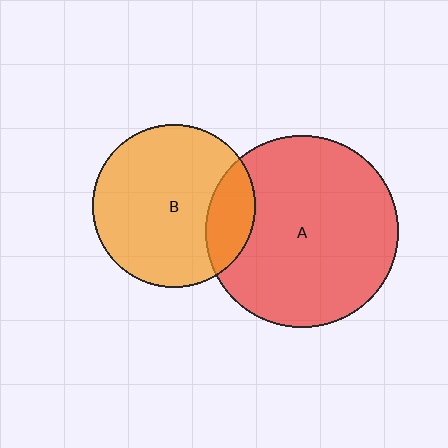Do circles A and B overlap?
Yes.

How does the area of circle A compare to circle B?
Approximately 1.4 times.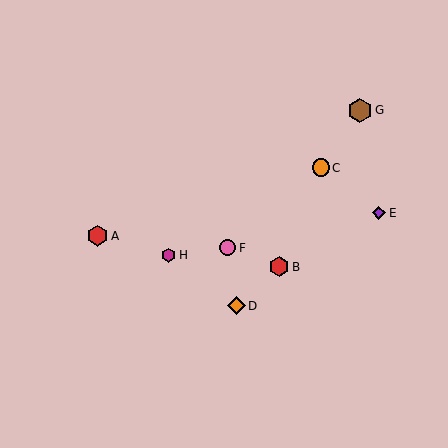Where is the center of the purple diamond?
The center of the purple diamond is at (379, 213).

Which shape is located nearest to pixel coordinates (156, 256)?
The magenta hexagon (labeled H) at (169, 255) is nearest to that location.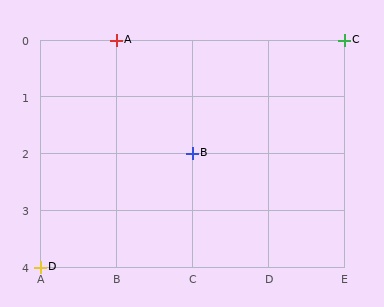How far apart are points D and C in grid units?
Points D and C are 4 columns and 4 rows apart (about 5.7 grid units diagonally).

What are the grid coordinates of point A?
Point A is at grid coordinates (B, 0).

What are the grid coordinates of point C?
Point C is at grid coordinates (E, 0).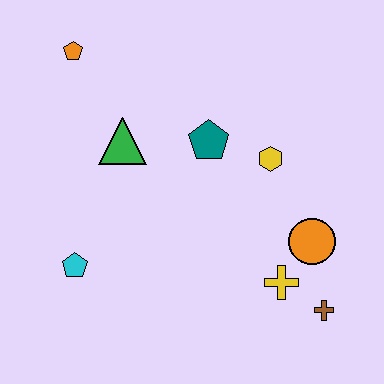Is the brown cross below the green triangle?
Yes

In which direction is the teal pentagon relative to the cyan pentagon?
The teal pentagon is to the right of the cyan pentagon.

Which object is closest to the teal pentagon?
The yellow hexagon is closest to the teal pentagon.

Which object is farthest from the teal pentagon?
The brown cross is farthest from the teal pentagon.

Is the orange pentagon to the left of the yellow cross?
Yes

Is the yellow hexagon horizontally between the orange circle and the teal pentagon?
Yes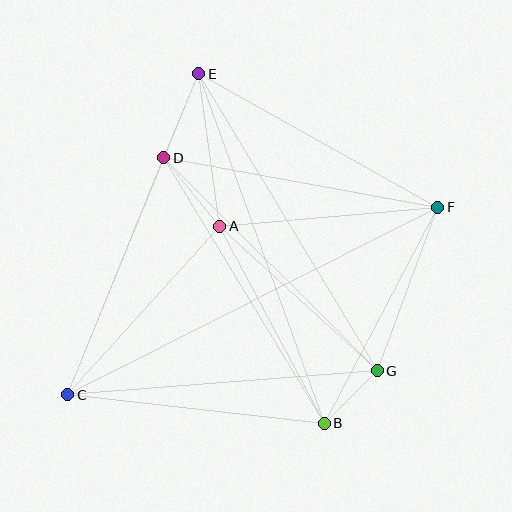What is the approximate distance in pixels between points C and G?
The distance between C and G is approximately 310 pixels.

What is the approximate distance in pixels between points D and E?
The distance between D and E is approximately 91 pixels.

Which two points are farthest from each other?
Points C and F are farthest from each other.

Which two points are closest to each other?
Points B and G are closest to each other.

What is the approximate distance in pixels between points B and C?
The distance between B and C is approximately 258 pixels.